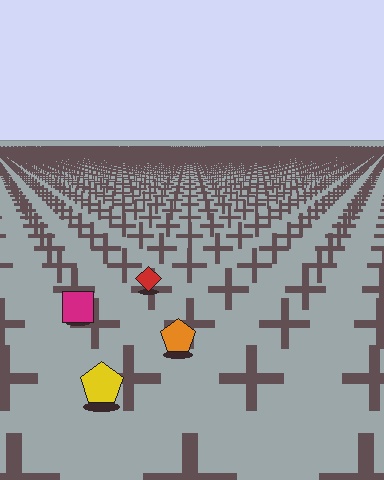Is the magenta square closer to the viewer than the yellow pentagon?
No. The yellow pentagon is closer — you can tell from the texture gradient: the ground texture is coarser near it.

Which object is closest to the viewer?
The yellow pentagon is closest. The texture marks near it are larger and more spread out.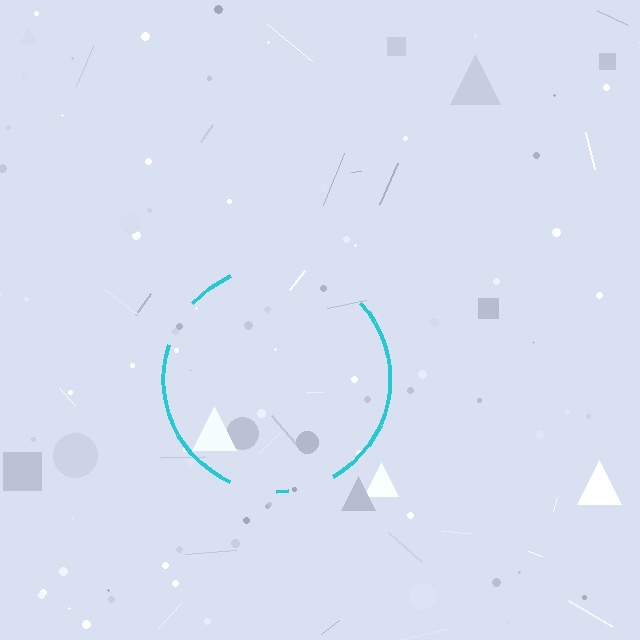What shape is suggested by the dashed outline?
The dashed outline suggests a circle.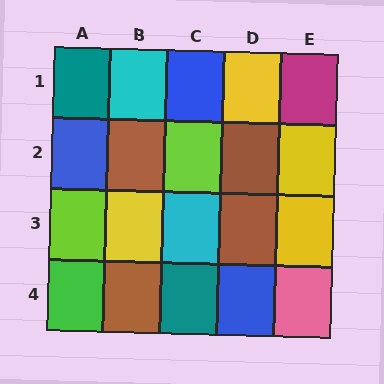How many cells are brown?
4 cells are brown.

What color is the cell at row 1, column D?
Yellow.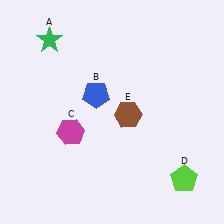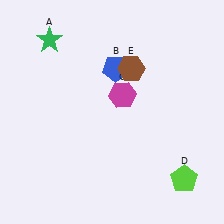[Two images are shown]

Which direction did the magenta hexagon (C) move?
The magenta hexagon (C) moved right.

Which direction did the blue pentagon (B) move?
The blue pentagon (B) moved up.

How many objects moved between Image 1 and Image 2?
3 objects moved between the two images.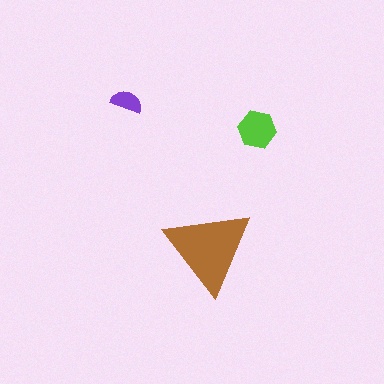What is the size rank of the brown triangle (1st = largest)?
1st.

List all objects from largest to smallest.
The brown triangle, the lime hexagon, the purple semicircle.